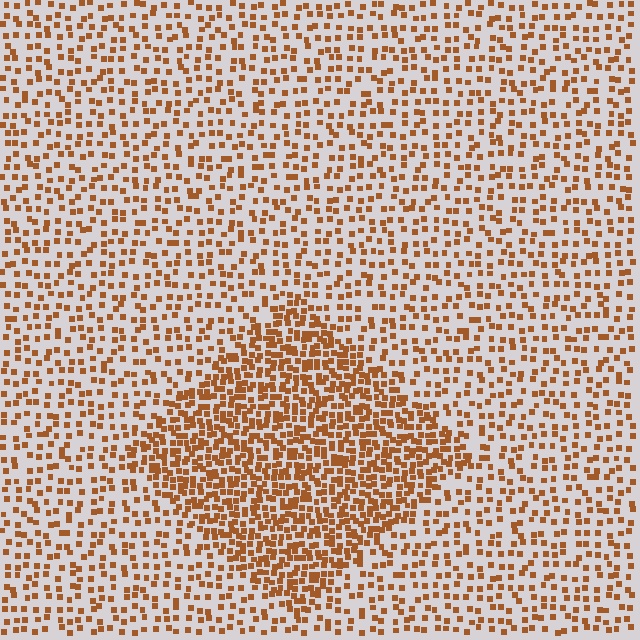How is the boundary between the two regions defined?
The boundary is defined by a change in element density (approximately 2.2x ratio). All elements are the same color, size, and shape.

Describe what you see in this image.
The image contains small brown elements arranged at two different densities. A diamond-shaped region is visible where the elements are more densely packed than the surrounding area.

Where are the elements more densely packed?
The elements are more densely packed inside the diamond boundary.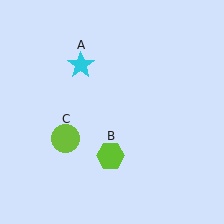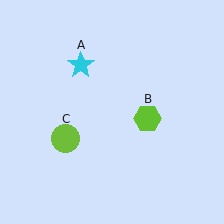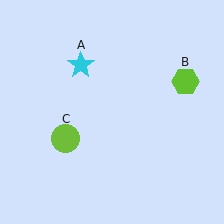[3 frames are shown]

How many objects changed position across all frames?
1 object changed position: lime hexagon (object B).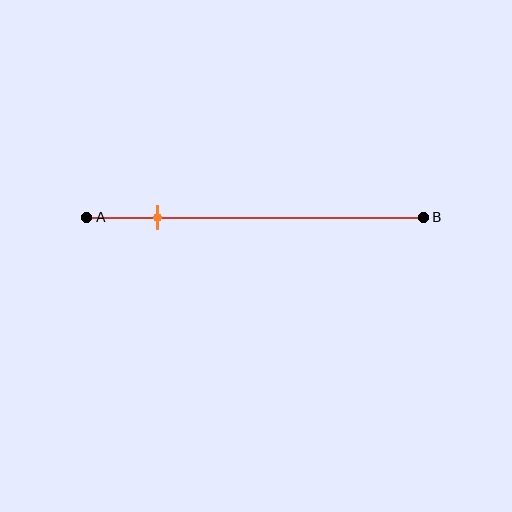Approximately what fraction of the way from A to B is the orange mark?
The orange mark is approximately 20% of the way from A to B.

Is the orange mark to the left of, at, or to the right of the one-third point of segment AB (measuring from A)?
The orange mark is to the left of the one-third point of segment AB.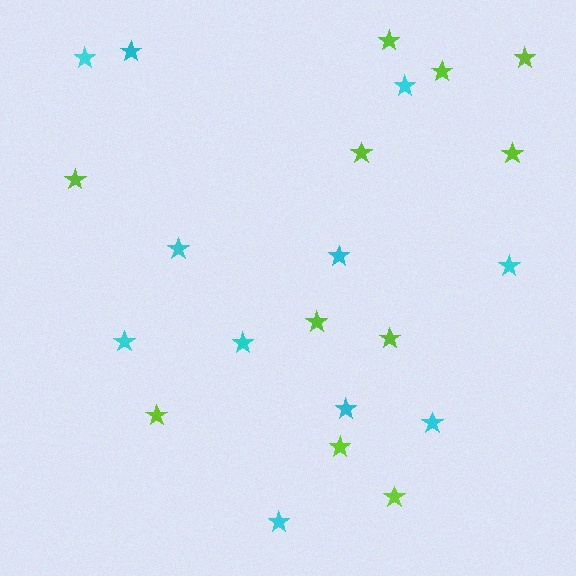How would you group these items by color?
There are 2 groups: one group of cyan stars (11) and one group of lime stars (11).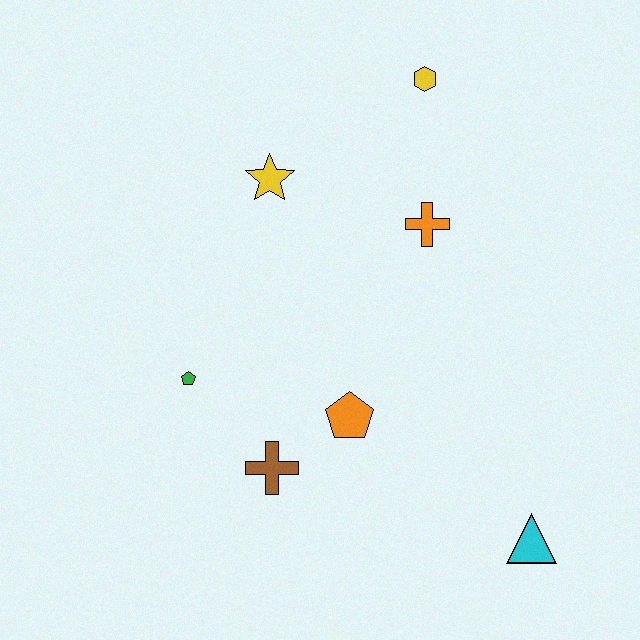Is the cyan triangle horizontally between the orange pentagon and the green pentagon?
No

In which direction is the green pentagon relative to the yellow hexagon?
The green pentagon is below the yellow hexagon.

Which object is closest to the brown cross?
The orange pentagon is closest to the brown cross.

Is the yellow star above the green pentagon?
Yes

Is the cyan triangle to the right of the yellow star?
Yes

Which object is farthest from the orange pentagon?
The yellow hexagon is farthest from the orange pentagon.